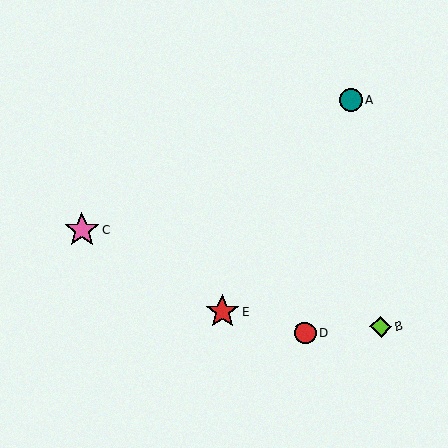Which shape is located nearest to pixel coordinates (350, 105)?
The teal circle (labeled A) at (351, 100) is nearest to that location.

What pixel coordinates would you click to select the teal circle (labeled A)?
Click at (351, 100) to select the teal circle A.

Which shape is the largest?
The pink star (labeled C) is the largest.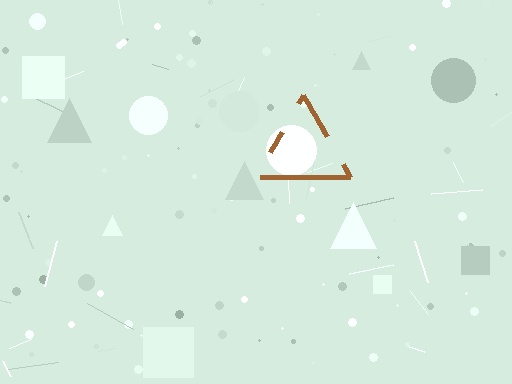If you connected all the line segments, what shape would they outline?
They would outline a triangle.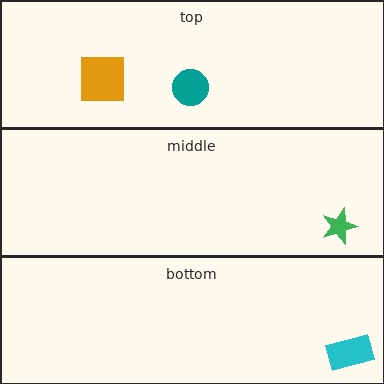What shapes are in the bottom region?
The cyan rectangle.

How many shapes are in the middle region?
1.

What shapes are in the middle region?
The green star.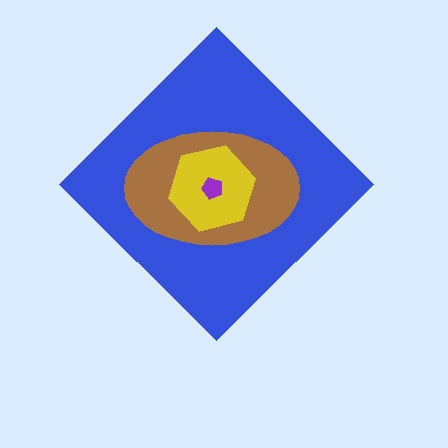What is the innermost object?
The purple pentagon.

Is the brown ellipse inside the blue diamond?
Yes.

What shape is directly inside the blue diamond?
The brown ellipse.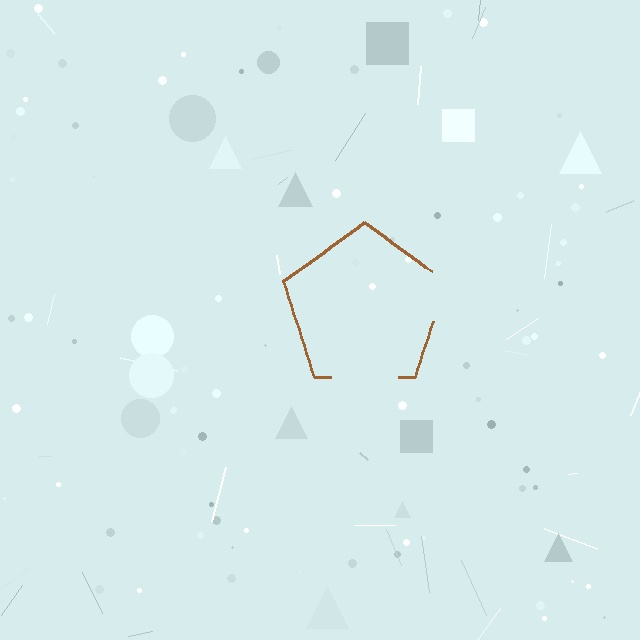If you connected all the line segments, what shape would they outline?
They would outline a pentagon.